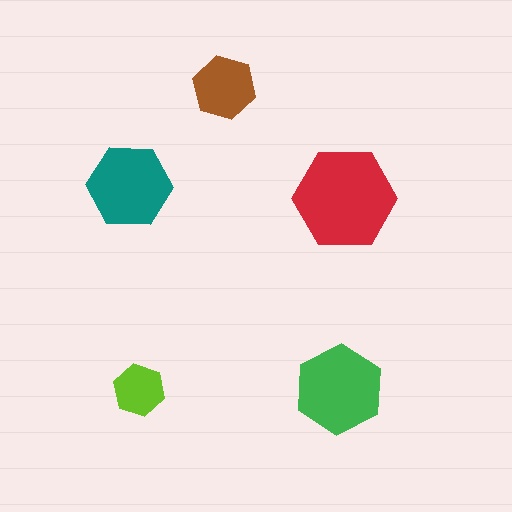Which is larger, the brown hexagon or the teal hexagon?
The teal one.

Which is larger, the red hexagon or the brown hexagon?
The red one.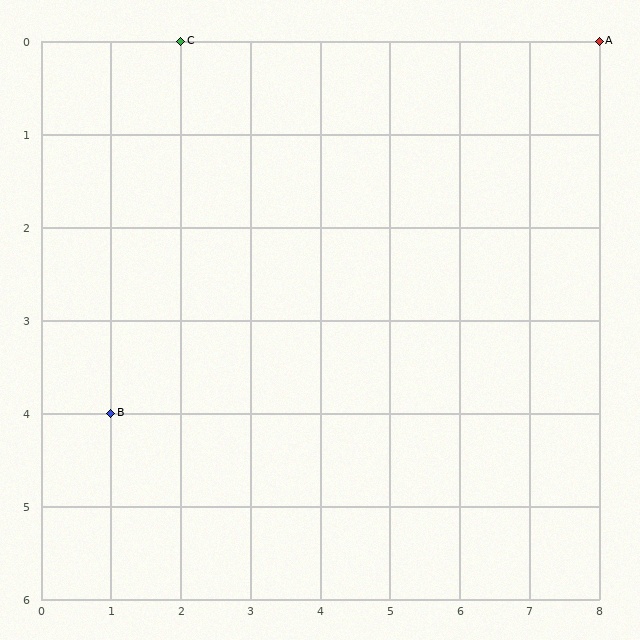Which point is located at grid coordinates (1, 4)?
Point B is at (1, 4).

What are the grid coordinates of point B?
Point B is at grid coordinates (1, 4).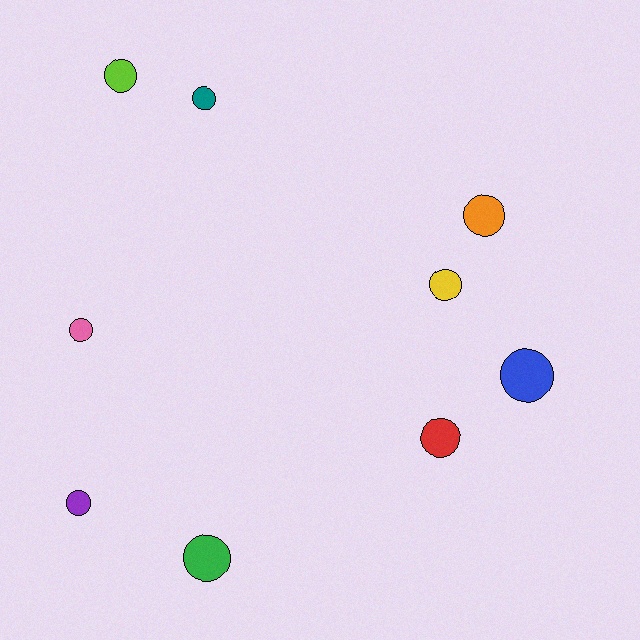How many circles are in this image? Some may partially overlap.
There are 9 circles.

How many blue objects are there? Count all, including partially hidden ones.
There is 1 blue object.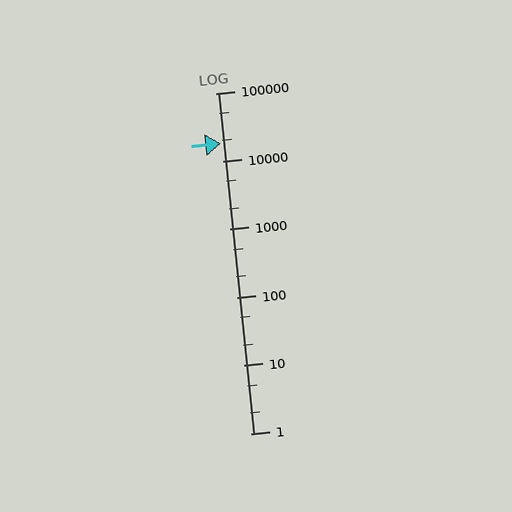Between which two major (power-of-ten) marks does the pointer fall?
The pointer is between 10000 and 100000.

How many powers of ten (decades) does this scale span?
The scale spans 5 decades, from 1 to 100000.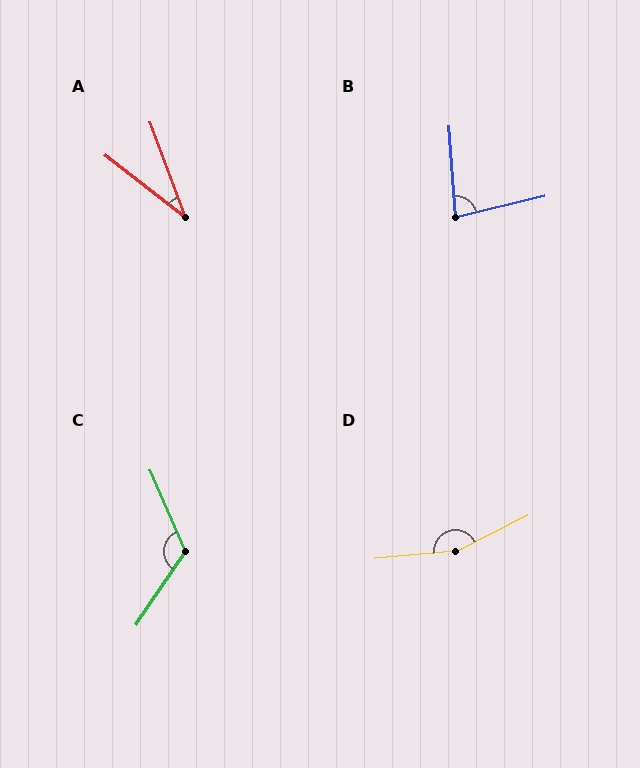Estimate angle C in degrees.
Approximately 122 degrees.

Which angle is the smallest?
A, at approximately 32 degrees.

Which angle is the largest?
D, at approximately 159 degrees.